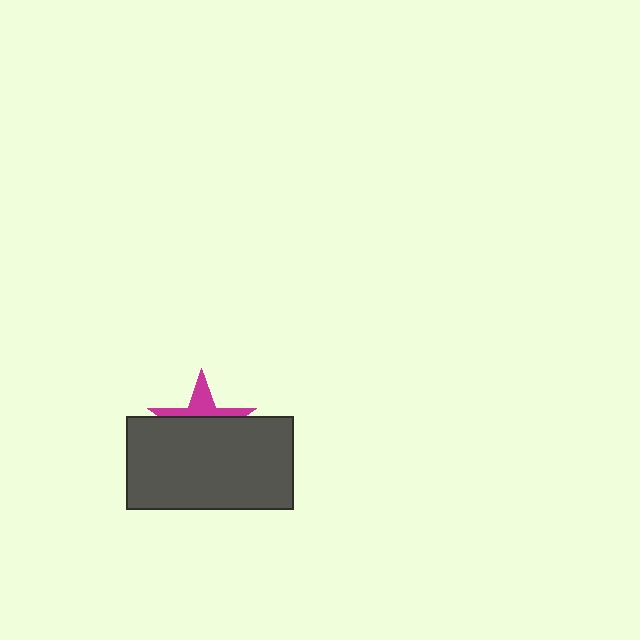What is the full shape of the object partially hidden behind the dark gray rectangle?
The partially hidden object is a magenta star.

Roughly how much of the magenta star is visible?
A small part of it is visible (roughly 35%).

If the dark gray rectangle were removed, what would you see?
You would see the complete magenta star.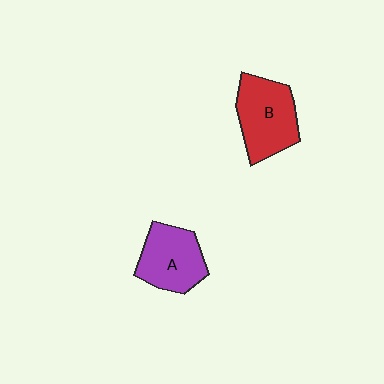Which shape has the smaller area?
Shape A (purple).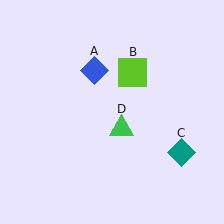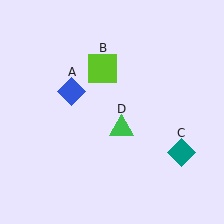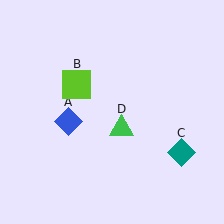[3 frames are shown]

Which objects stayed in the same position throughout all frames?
Teal diamond (object C) and green triangle (object D) remained stationary.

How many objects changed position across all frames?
2 objects changed position: blue diamond (object A), lime square (object B).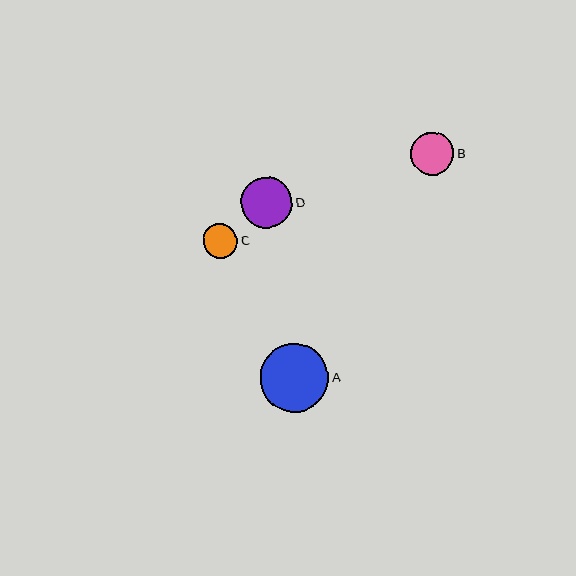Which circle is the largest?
Circle A is the largest with a size of approximately 69 pixels.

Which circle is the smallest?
Circle C is the smallest with a size of approximately 35 pixels.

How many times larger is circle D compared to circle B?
Circle D is approximately 1.2 times the size of circle B.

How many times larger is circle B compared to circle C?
Circle B is approximately 1.2 times the size of circle C.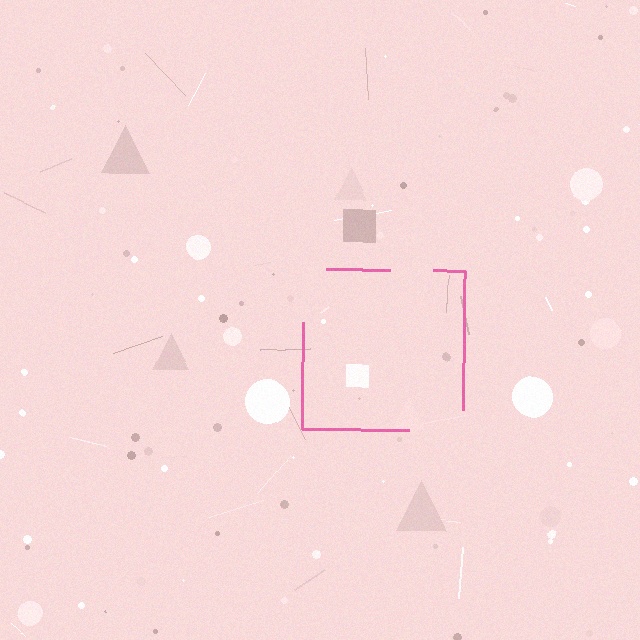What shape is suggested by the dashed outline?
The dashed outline suggests a square.